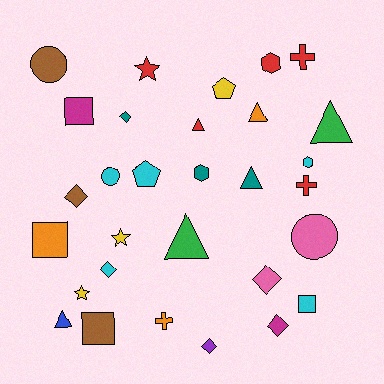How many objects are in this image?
There are 30 objects.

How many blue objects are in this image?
There is 1 blue object.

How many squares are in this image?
There are 4 squares.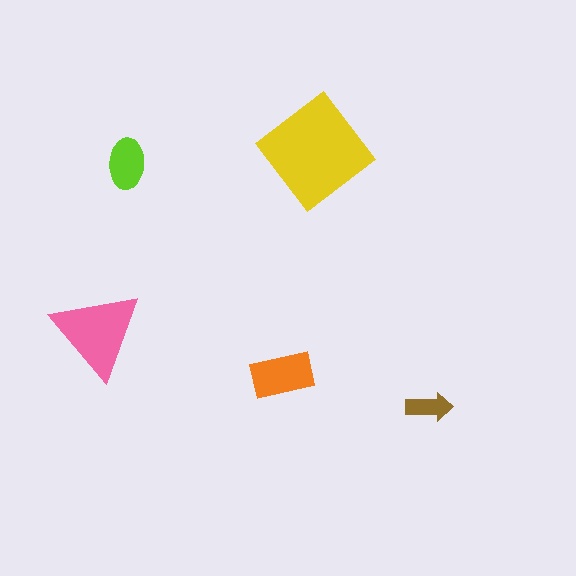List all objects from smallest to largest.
The brown arrow, the lime ellipse, the orange rectangle, the pink triangle, the yellow diamond.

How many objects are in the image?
There are 5 objects in the image.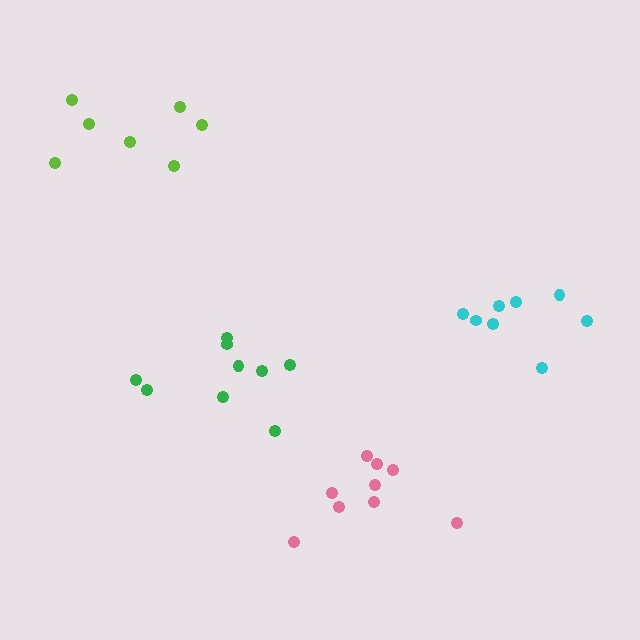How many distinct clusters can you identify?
There are 4 distinct clusters.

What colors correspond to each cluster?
The clusters are colored: pink, lime, green, cyan.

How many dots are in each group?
Group 1: 9 dots, Group 2: 7 dots, Group 3: 9 dots, Group 4: 8 dots (33 total).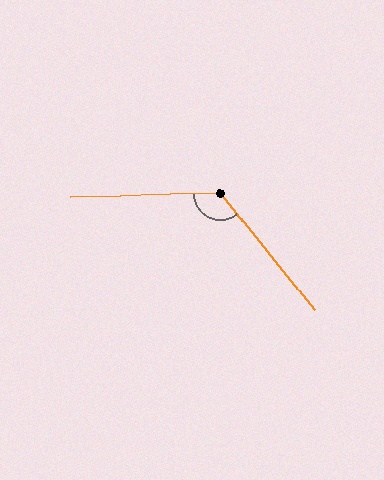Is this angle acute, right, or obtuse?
It is obtuse.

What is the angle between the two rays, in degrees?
Approximately 127 degrees.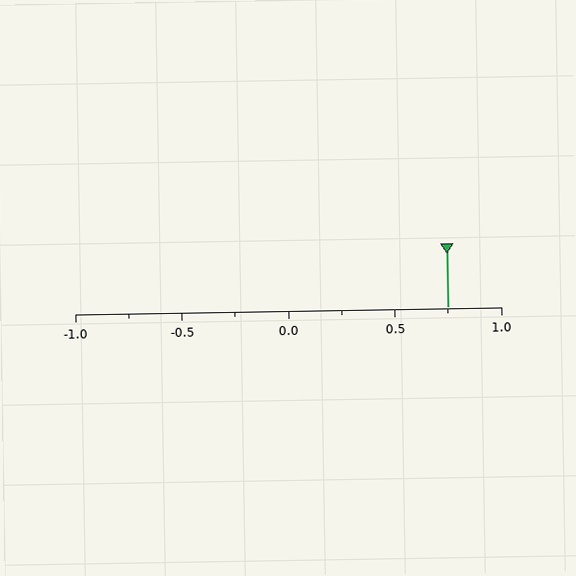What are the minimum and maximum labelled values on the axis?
The axis runs from -1.0 to 1.0.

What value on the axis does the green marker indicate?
The marker indicates approximately 0.75.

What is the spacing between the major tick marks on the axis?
The major ticks are spaced 0.5 apart.